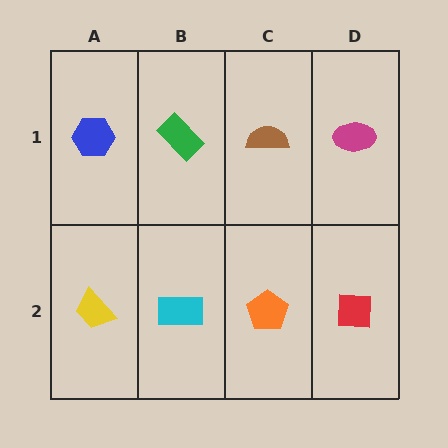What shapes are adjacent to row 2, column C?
A brown semicircle (row 1, column C), a cyan rectangle (row 2, column B), a red square (row 2, column D).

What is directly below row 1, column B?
A cyan rectangle.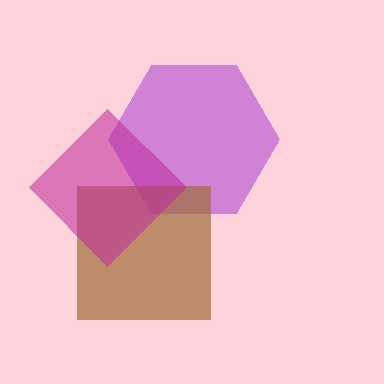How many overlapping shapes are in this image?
There are 3 overlapping shapes in the image.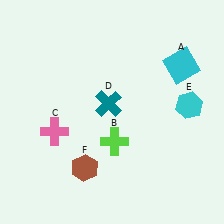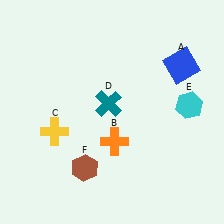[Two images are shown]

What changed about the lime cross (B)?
In Image 1, B is lime. In Image 2, it changed to orange.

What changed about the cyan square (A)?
In Image 1, A is cyan. In Image 2, it changed to blue.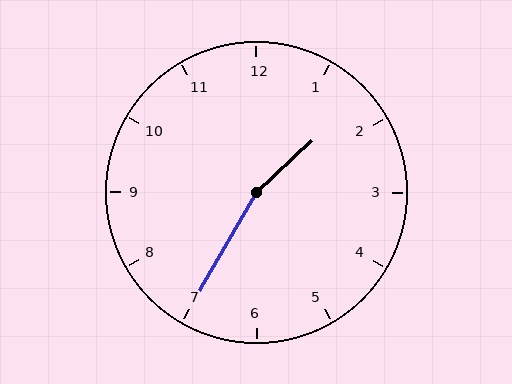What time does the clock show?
1:35.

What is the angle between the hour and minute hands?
Approximately 162 degrees.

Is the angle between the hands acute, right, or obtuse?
It is obtuse.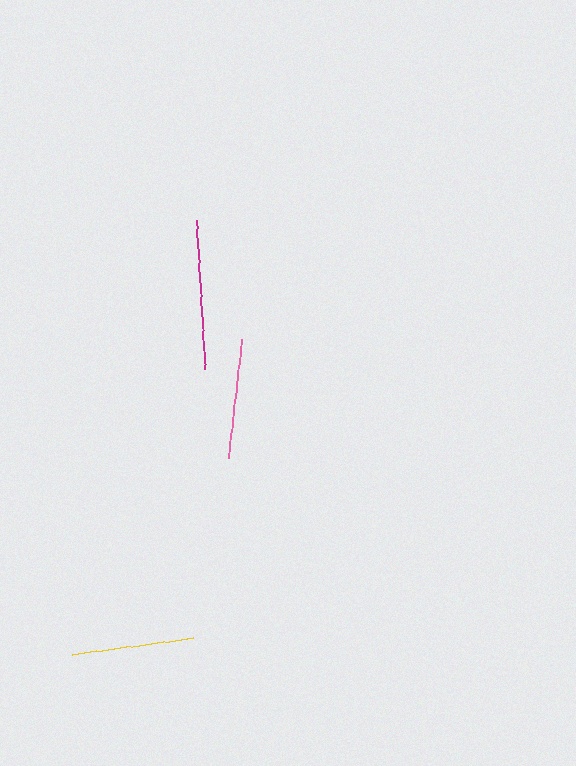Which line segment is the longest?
The magenta line is the longest at approximately 149 pixels.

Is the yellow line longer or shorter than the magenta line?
The magenta line is longer than the yellow line.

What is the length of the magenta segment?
The magenta segment is approximately 149 pixels long.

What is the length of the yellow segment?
The yellow segment is approximately 122 pixels long.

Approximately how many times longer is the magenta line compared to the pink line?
The magenta line is approximately 1.2 times the length of the pink line.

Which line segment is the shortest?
The pink line is the shortest at approximately 120 pixels.